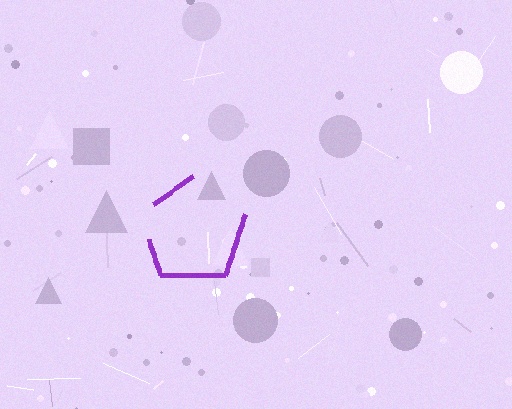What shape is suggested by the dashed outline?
The dashed outline suggests a pentagon.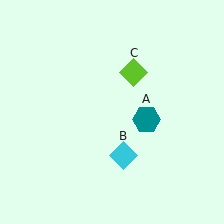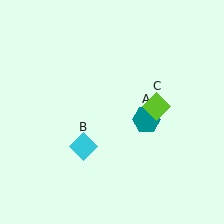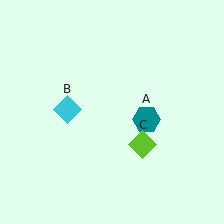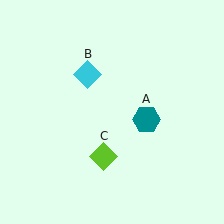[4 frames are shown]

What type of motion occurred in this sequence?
The cyan diamond (object B), lime diamond (object C) rotated clockwise around the center of the scene.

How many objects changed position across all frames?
2 objects changed position: cyan diamond (object B), lime diamond (object C).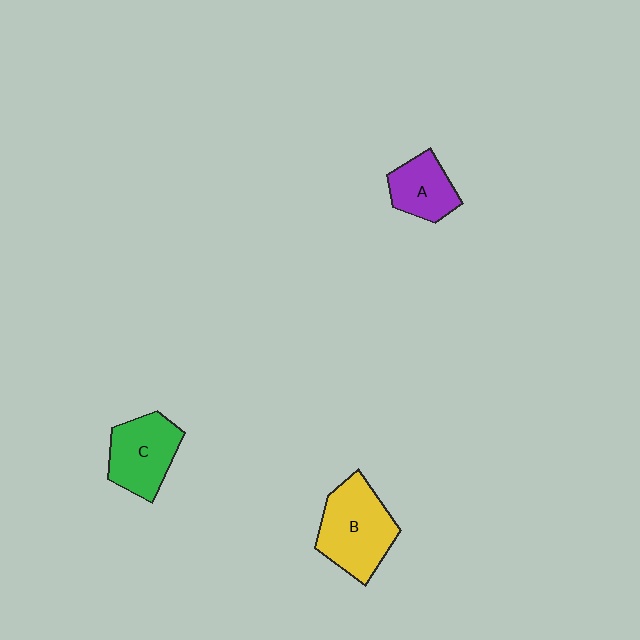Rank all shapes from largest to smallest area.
From largest to smallest: B (yellow), C (green), A (purple).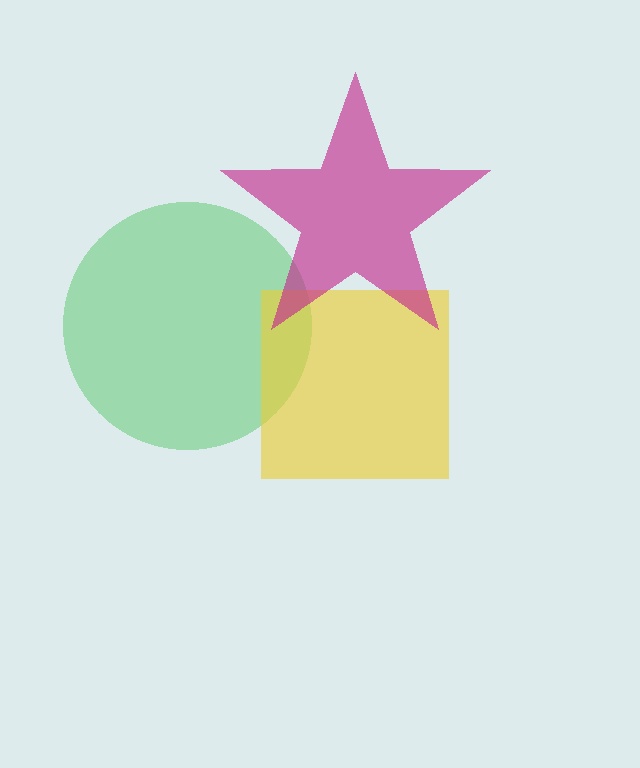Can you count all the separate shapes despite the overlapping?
Yes, there are 3 separate shapes.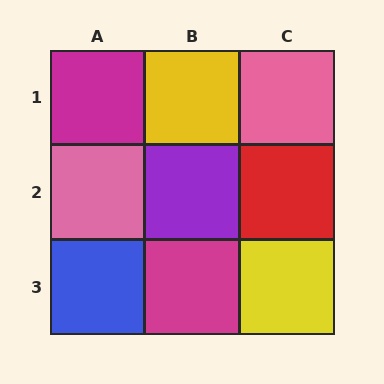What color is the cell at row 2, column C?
Red.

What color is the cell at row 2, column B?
Purple.